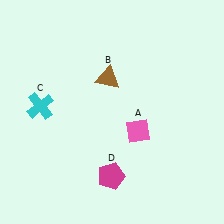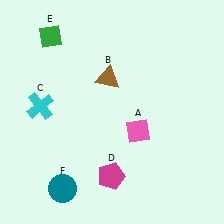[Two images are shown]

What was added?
A green diamond (E), a teal circle (F) were added in Image 2.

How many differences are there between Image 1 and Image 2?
There are 2 differences between the two images.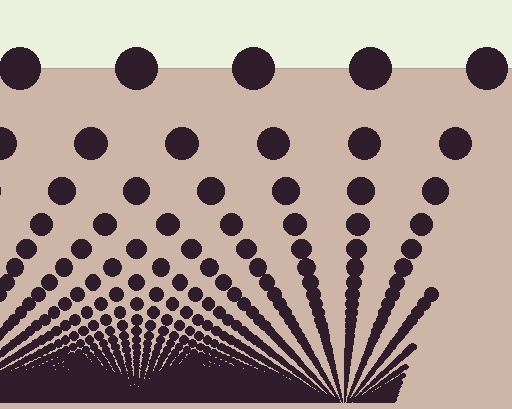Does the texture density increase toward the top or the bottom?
Density increases toward the bottom.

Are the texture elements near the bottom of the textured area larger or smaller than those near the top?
Smaller. The gradient is inverted — elements near the bottom are smaller and denser.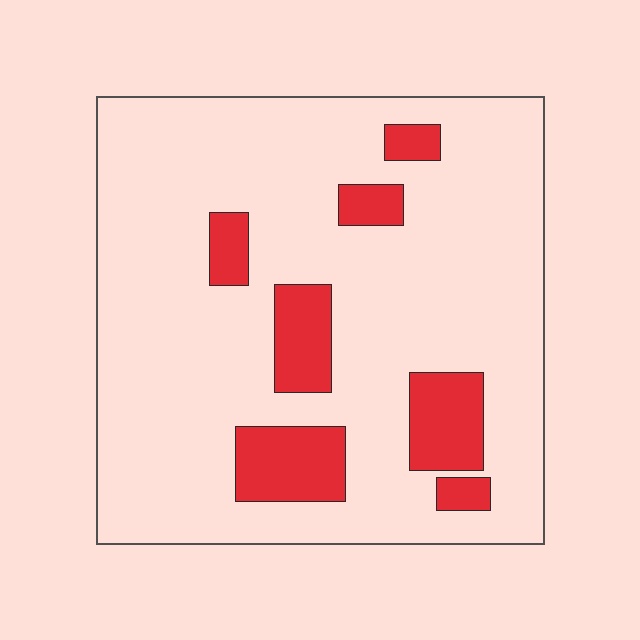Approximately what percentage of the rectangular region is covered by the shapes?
Approximately 15%.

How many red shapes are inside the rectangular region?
7.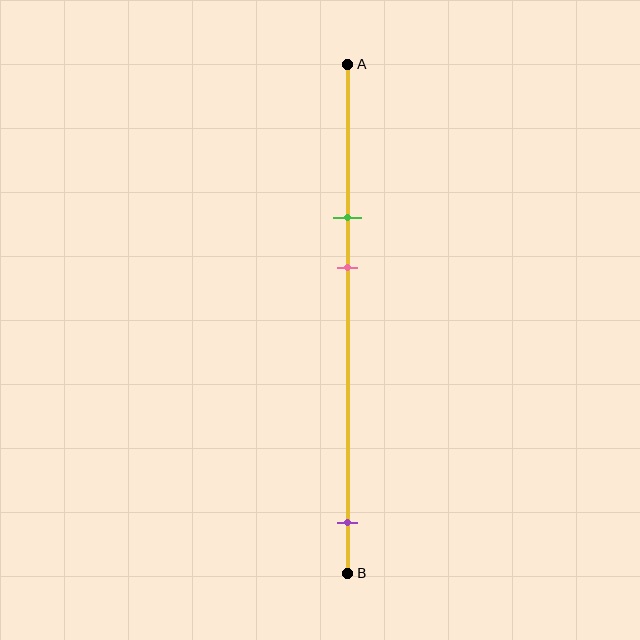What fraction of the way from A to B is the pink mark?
The pink mark is approximately 40% (0.4) of the way from A to B.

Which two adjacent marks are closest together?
The green and pink marks are the closest adjacent pair.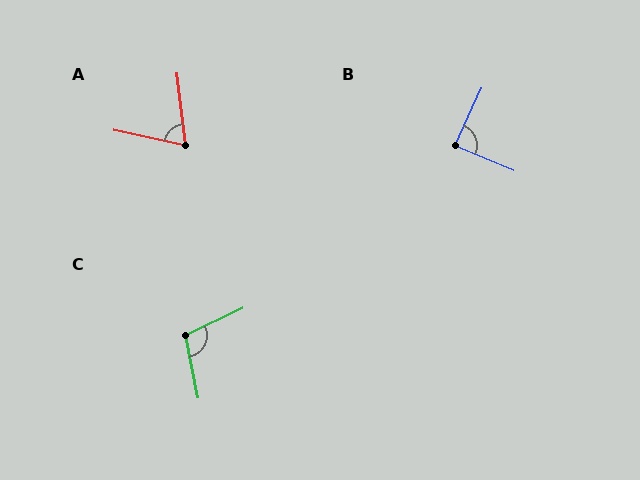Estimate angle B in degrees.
Approximately 88 degrees.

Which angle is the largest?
C, at approximately 105 degrees.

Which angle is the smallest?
A, at approximately 71 degrees.